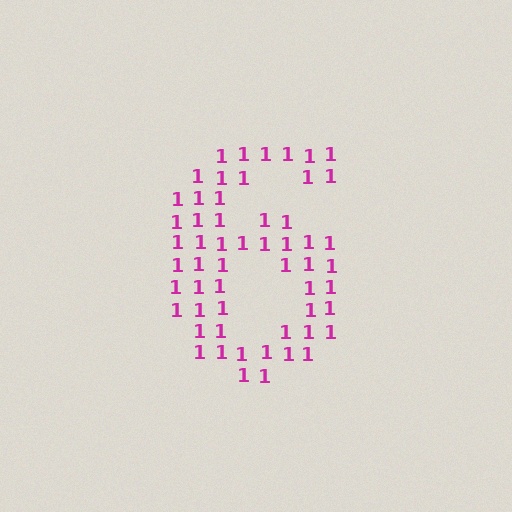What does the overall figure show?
The overall figure shows the digit 6.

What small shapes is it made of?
It is made of small digit 1's.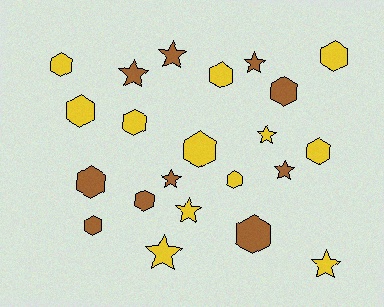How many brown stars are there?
There are 5 brown stars.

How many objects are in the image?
There are 22 objects.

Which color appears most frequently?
Yellow, with 12 objects.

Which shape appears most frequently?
Hexagon, with 13 objects.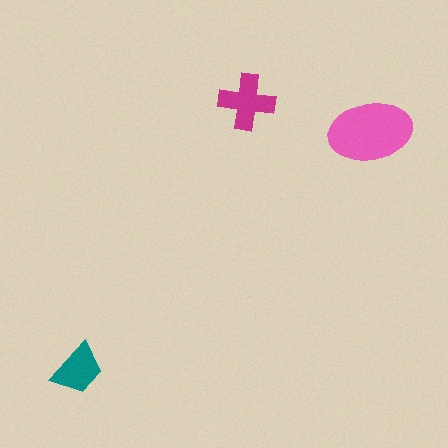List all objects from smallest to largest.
The teal trapezoid, the magenta cross, the pink ellipse.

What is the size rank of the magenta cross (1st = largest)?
2nd.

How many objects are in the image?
There are 3 objects in the image.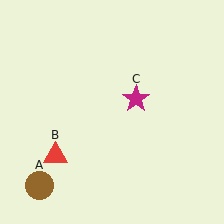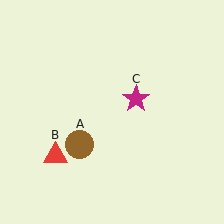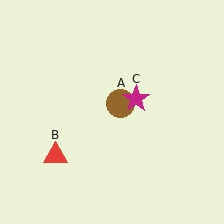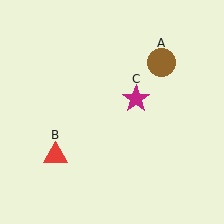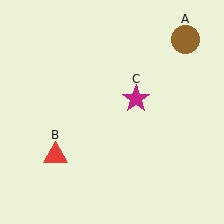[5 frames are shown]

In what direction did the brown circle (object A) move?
The brown circle (object A) moved up and to the right.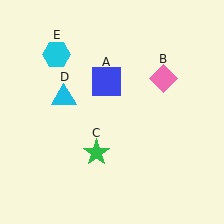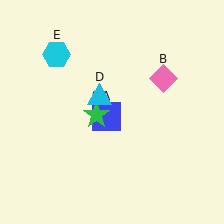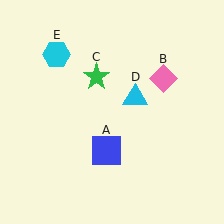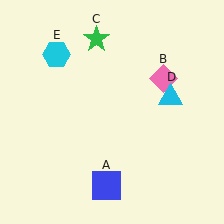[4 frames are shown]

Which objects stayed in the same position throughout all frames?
Pink diamond (object B) and cyan hexagon (object E) remained stationary.